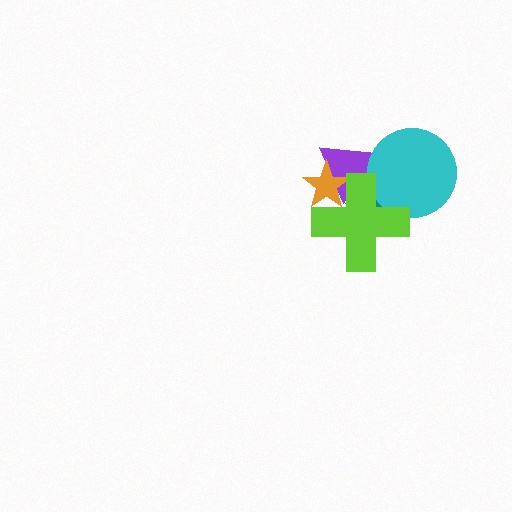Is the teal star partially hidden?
Yes, it is partially covered by another shape.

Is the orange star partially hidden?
Yes, it is partially covered by another shape.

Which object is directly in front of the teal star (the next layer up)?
The purple triangle is directly in front of the teal star.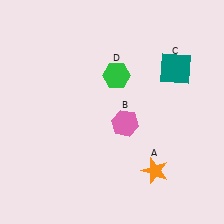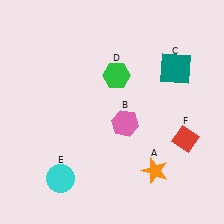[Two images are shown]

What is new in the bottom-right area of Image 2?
A red diamond (F) was added in the bottom-right area of Image 2.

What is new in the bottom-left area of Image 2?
A cyan circle (E) was added in the bottom-left area of Image 2.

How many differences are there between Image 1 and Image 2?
There are 2 differences between the two images.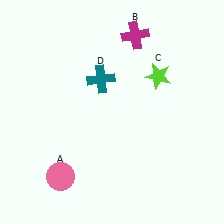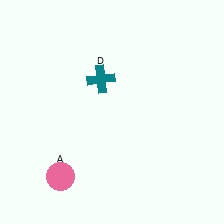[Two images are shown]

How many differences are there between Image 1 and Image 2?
There are 2 differences between the two images.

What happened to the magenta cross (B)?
The magenta cross (B) was removed in Image 2. It was in the top-right area of Image 1.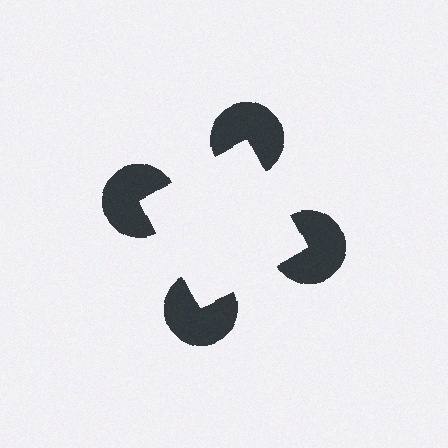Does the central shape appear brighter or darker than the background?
It typically appears slightly brighter than the background, even though no actual brightness change is drawn.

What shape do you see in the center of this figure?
An illusory square — its edges are inferred from the aligned wedge cuts in the pac-man discs, not physically drawn.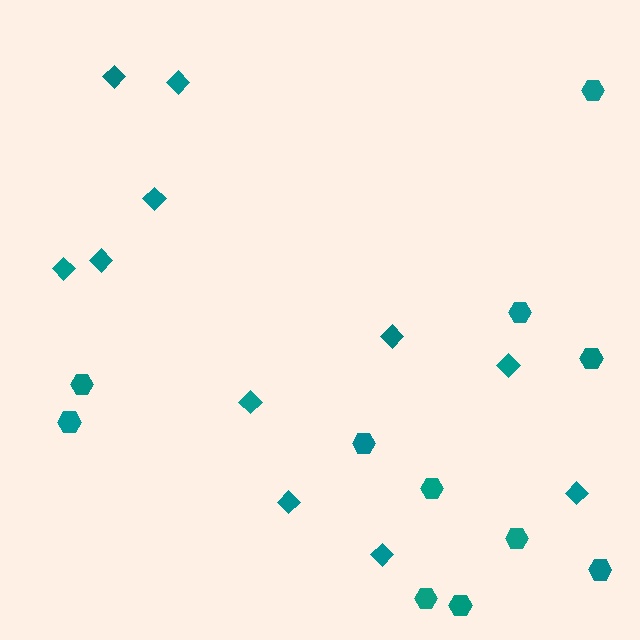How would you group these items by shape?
There are 2 groups: one group of diamonds (11) and one group of hexagons (11).